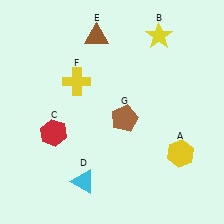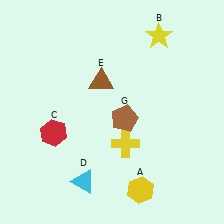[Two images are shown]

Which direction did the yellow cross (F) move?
The yellow cross (F) moved down.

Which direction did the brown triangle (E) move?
The brown triangle (E) moved down.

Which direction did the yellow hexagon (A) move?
The yellow hexagon (A) moved left.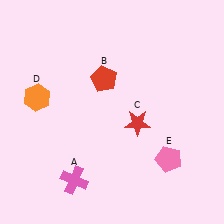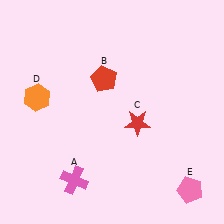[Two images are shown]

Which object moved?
The pink pentagon (E) moved down.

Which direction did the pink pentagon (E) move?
The pink pentagon (E) moved down.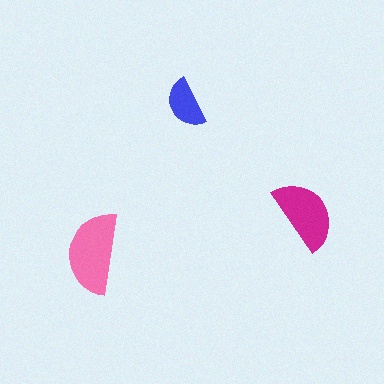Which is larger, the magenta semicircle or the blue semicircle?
The magenta one.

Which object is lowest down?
The pink semicircle is bottommost.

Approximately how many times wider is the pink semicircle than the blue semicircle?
About 1.5 times wider.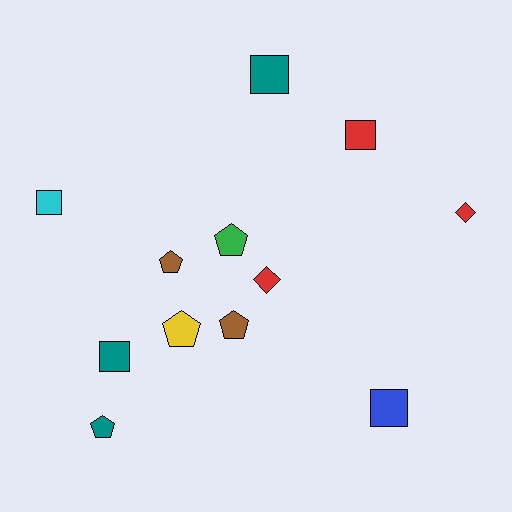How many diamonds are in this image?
There are 2 diamonds.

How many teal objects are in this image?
There are 3 teal objects.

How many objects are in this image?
There are 12 objects.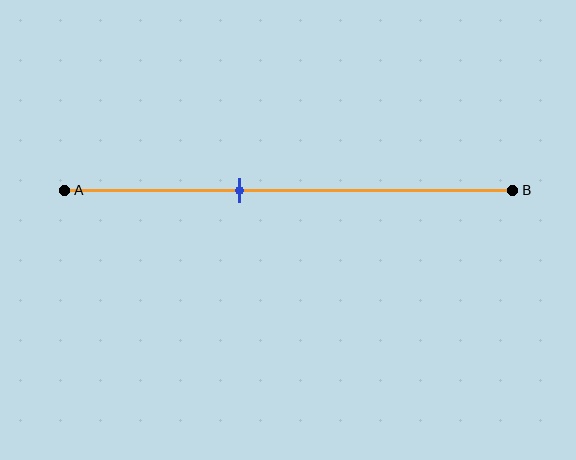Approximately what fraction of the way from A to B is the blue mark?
The blue mark is approximately 40% of the way from A to B.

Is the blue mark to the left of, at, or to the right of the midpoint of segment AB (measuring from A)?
The blue mark is to the left of the midpoint of segment AB.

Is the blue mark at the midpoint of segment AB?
No, the mark is at about 40% from A, not at the 50% midpoint.